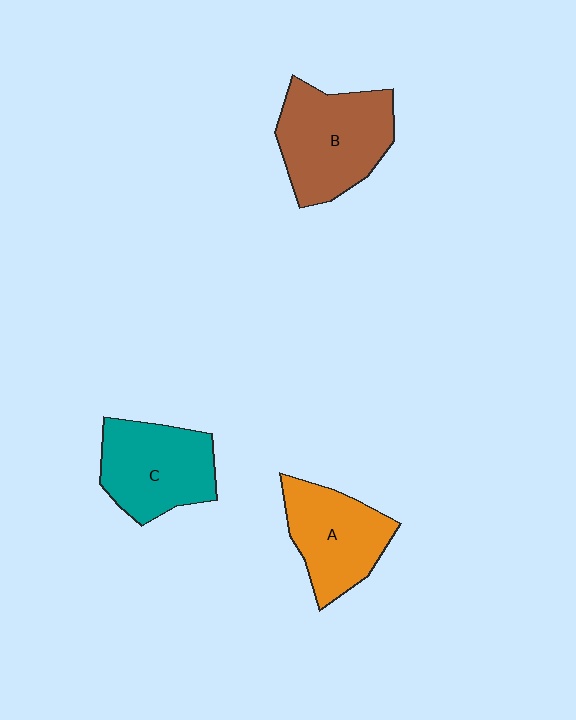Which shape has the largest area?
Shape B (brown).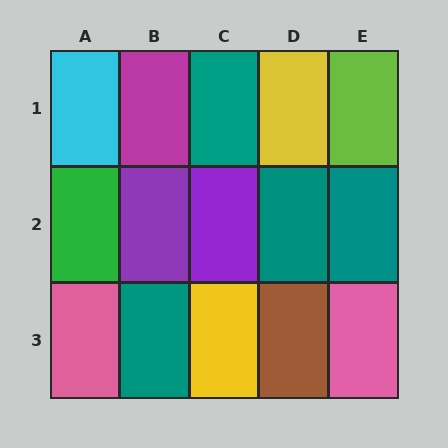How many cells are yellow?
2 cells are yellow.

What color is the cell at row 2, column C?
Purple.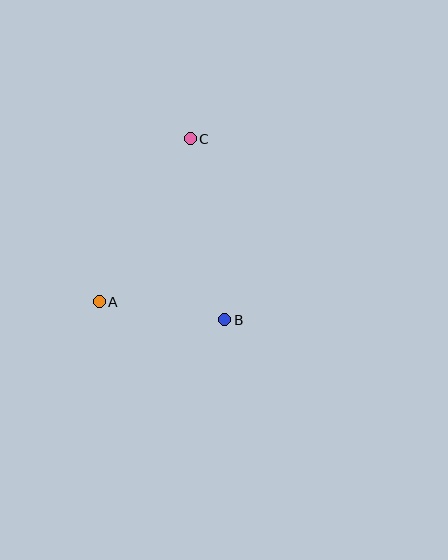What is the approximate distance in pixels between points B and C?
The distance between B and C is approximately 184 pixels.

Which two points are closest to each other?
Points A and B are closest to each other.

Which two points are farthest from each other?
Points A and C are farthest from each other.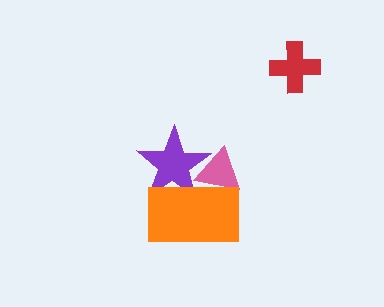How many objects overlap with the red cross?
0 objects overlap with the red cross.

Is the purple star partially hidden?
Yes, it is partially covered by another shape.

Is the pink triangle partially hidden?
Yes, it is partially covered by another shape.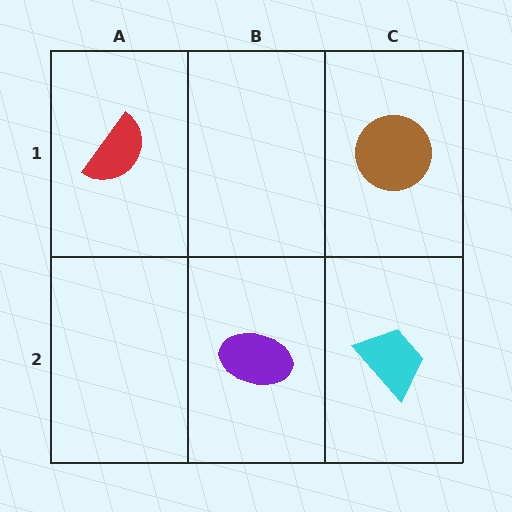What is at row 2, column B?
A purple ellipse.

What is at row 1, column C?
A brown circle.